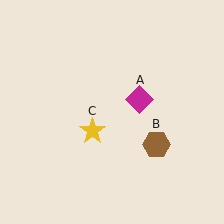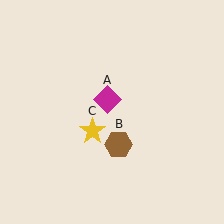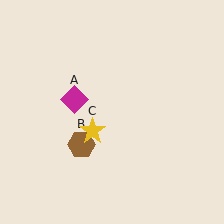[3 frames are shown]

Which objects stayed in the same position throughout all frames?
Yellow star (object C) remained stationary.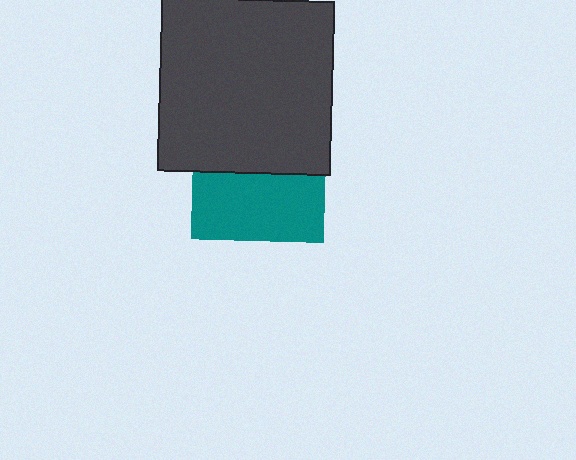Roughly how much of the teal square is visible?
About half of it is visible (roughly 50%).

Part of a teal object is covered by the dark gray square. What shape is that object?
It is a square.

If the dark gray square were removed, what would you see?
You would see the complete teal square.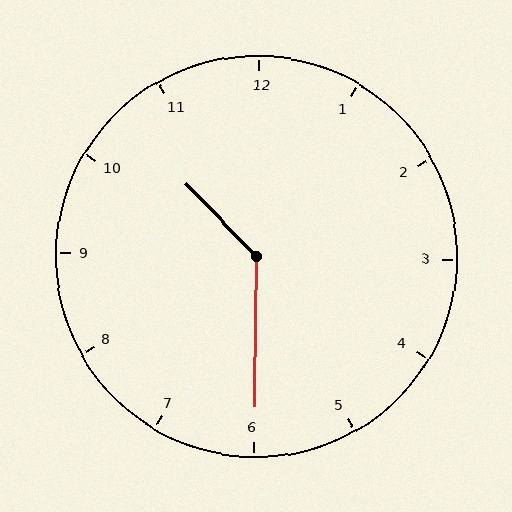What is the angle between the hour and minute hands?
Approximately 135 degrees.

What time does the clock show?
10:30.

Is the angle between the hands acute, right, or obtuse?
It is obtuse.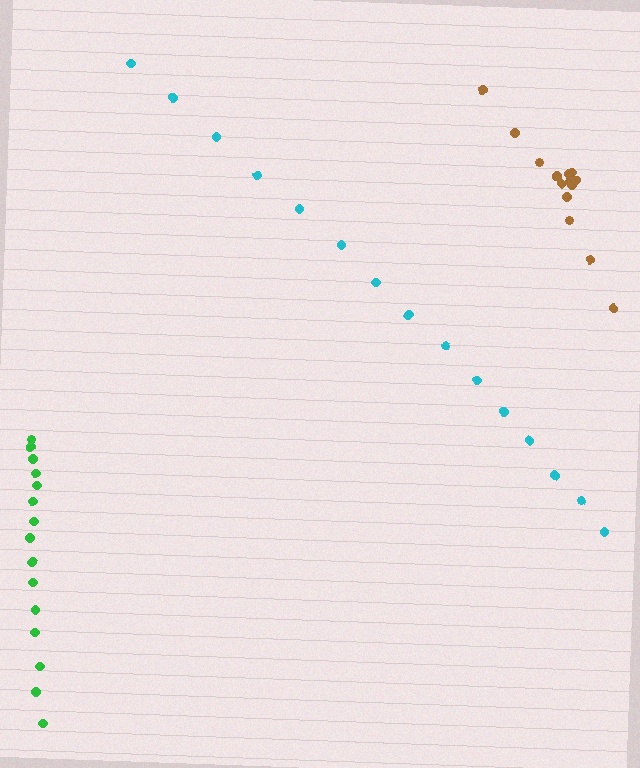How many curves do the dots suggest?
There are 3 distinct paths.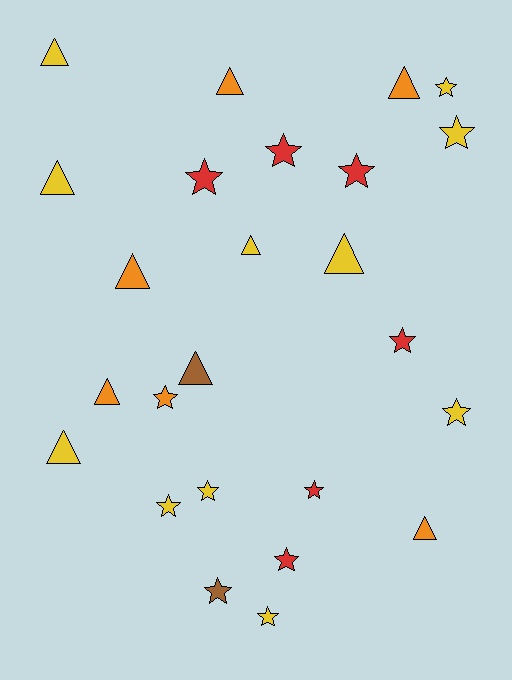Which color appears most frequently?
Yellow, with 11 objects.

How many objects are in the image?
There are 25 objects.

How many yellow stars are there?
There are 6 yellow stars.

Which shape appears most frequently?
Star, with 14 objects.